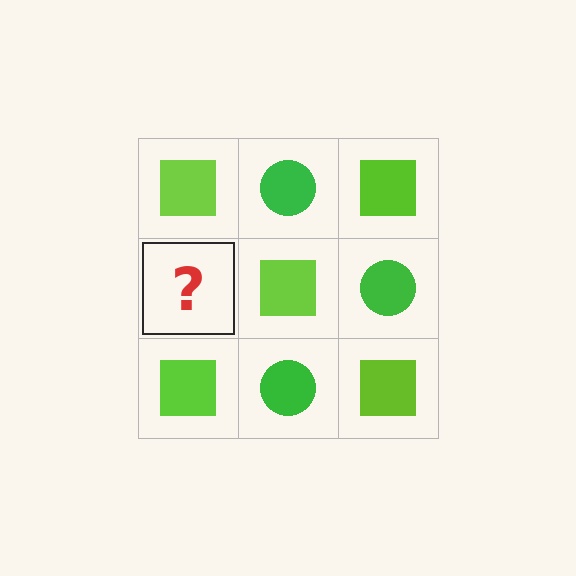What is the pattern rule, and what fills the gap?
The rule is that it alternates lime square and green circle in a checkerboard pattern. The gap should be filled with a green circle.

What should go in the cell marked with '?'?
The missing cell should contain a green circle.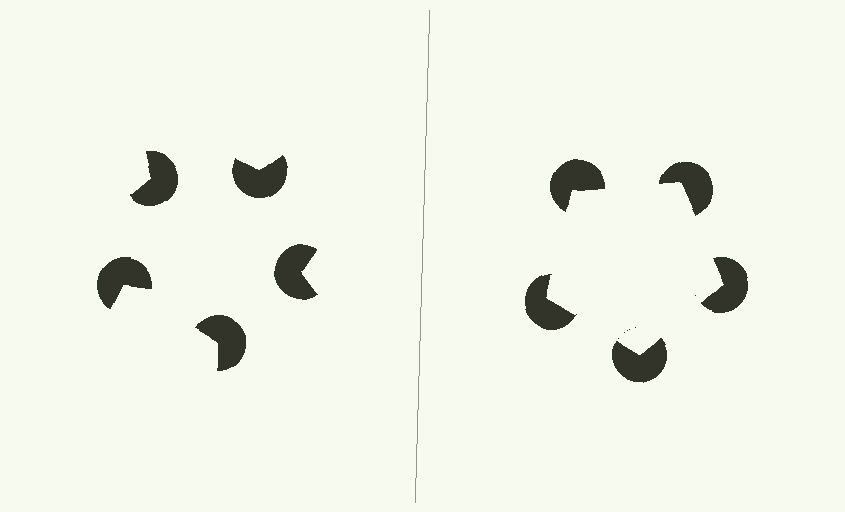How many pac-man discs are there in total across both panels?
10 — 5 on each side.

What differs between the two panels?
The pac-man discs are positioned identically on both sides; only the wedge orientations differ. On the right they align to a pentagon; on the left they are misaligned.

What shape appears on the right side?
An illusory pentagon.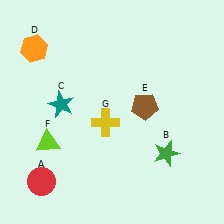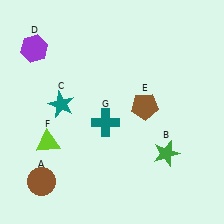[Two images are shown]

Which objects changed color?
A changed from red to brown. D changed from orange to purple. G changed from yellow to teal.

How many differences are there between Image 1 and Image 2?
There are 3 differences between the two images.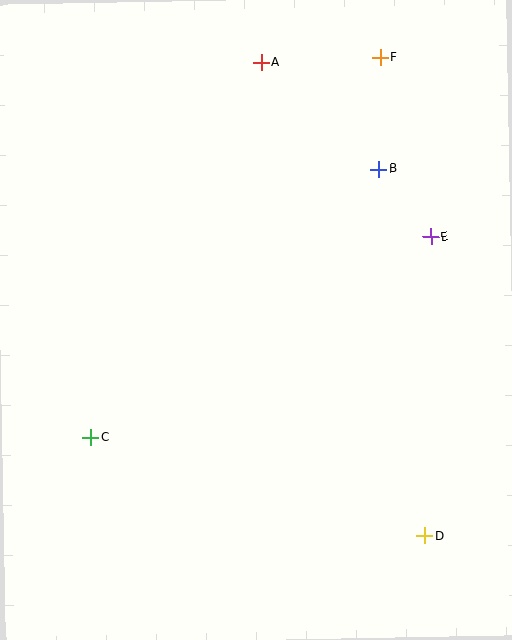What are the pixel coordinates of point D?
Point D is at (425, 536).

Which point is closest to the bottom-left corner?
Point C is closest to the bottom-left corner.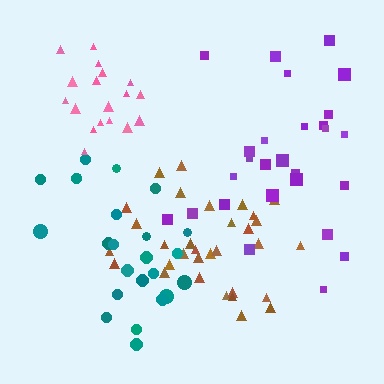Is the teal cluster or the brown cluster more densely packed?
Brown.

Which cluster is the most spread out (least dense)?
Purple.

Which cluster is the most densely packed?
Pink.